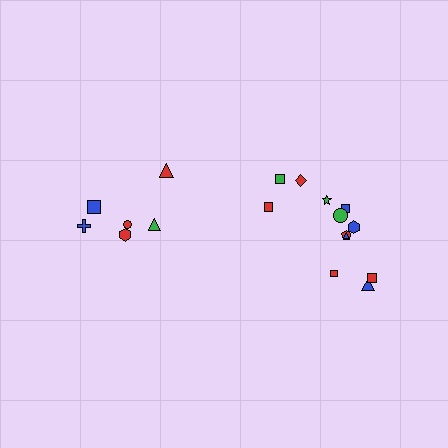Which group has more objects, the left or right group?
The right group.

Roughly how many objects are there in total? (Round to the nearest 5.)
Roughly 20 objects in total.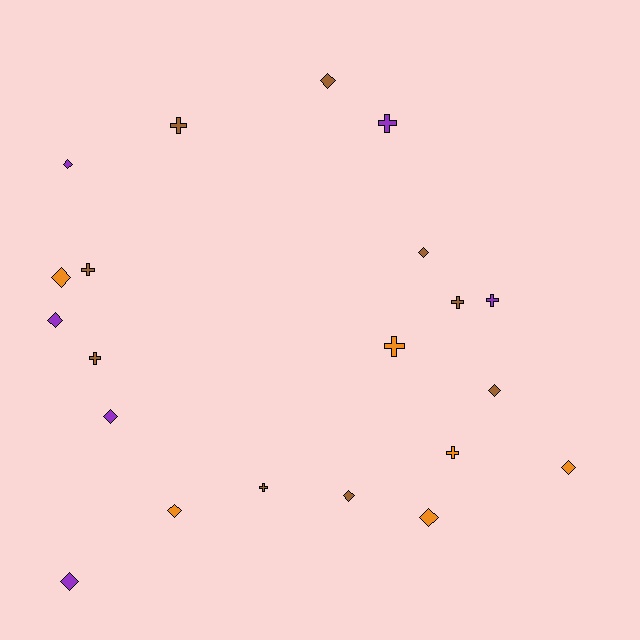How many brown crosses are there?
There are 5 brown crosses.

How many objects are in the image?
There are 21 objects.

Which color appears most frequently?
Brown, with 9 objects.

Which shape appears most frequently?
Diamond, with 12 objects.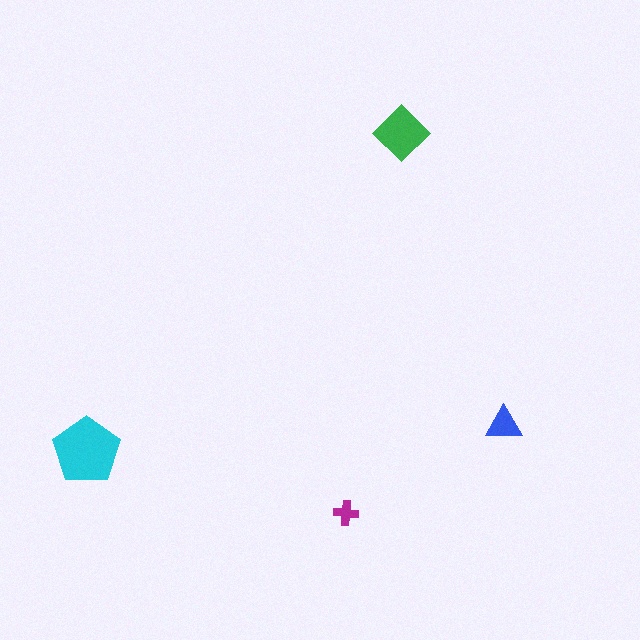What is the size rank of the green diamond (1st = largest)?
2nd.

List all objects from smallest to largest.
The magenta cross, the blue triangle, the green diamond, the cyan pentagon.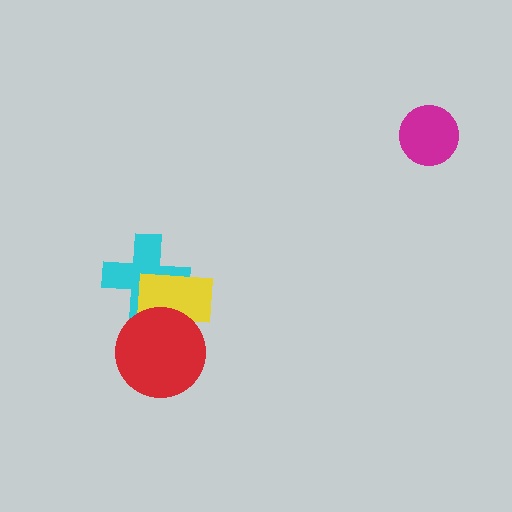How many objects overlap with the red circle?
2 objects overlap with the red circle.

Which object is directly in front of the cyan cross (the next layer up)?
The yellow rectangle is directly in front of the cyan cross.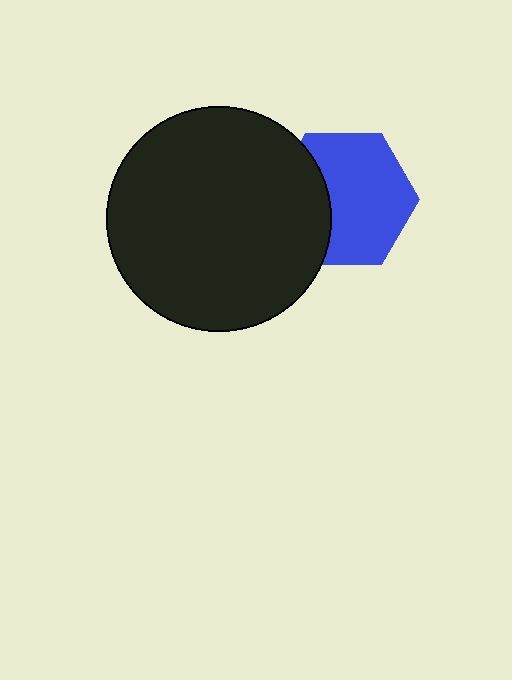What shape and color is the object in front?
The object in front is a black circle.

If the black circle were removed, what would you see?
You would see the complete blue hexagon.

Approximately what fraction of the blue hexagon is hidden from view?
Roughly 32% of the blue hexagon is hidden behind the black circle.